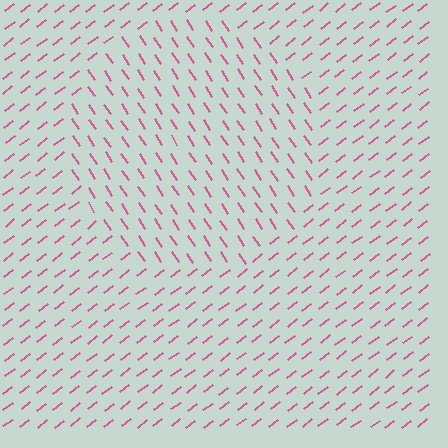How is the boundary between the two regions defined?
The boundary is defined purely by a change in line orientation (approximately 86 degrees difference). All lines are the same color and thickness.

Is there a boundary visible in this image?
Yes, there is a texture boundary formed by a change in line orientation.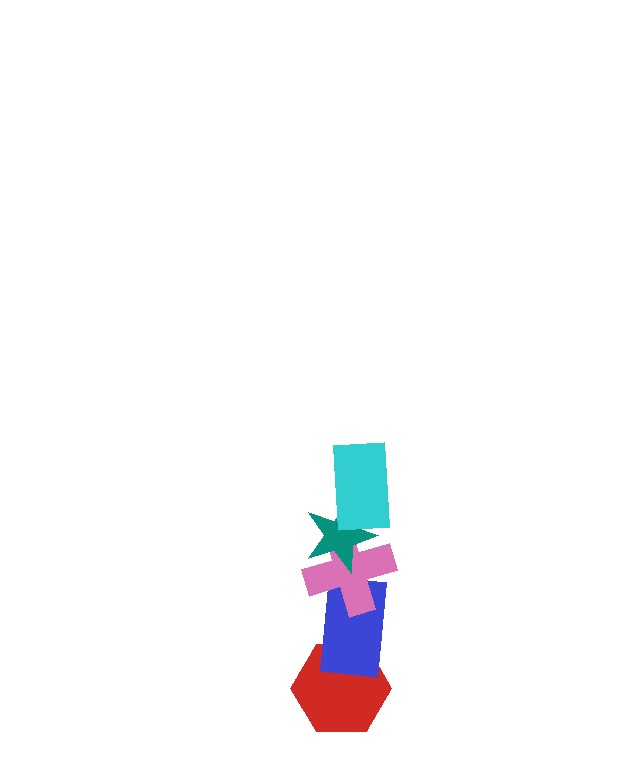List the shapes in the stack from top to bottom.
From top to bottom: the cyan rectangle, the teal star, the pink cross, the blue rectangle, the red hexagon.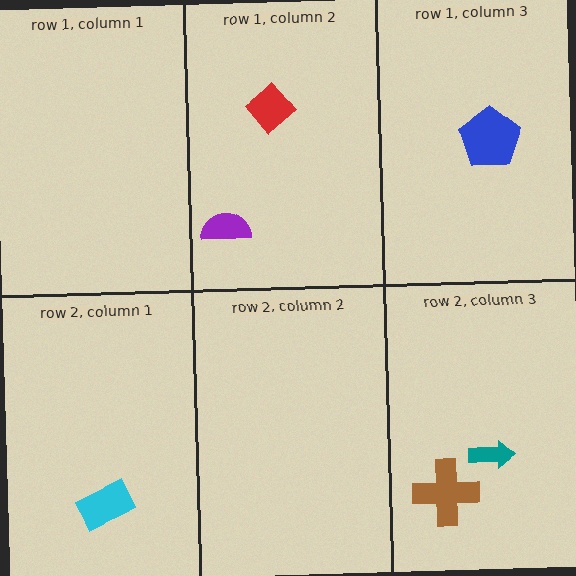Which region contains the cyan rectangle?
The row 2, column 1 region.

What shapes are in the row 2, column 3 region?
The brown cross, the teal arrow.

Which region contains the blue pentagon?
The row 1, column 3 region.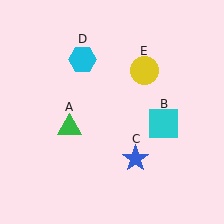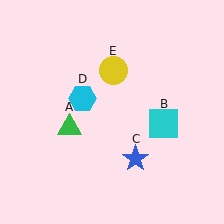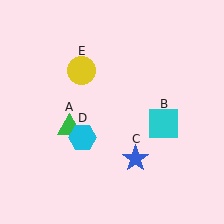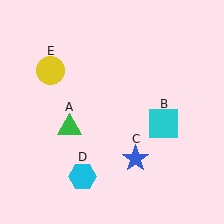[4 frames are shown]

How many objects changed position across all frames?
2 objects changed position: cyan hexagon (object D), yellow circle (object E).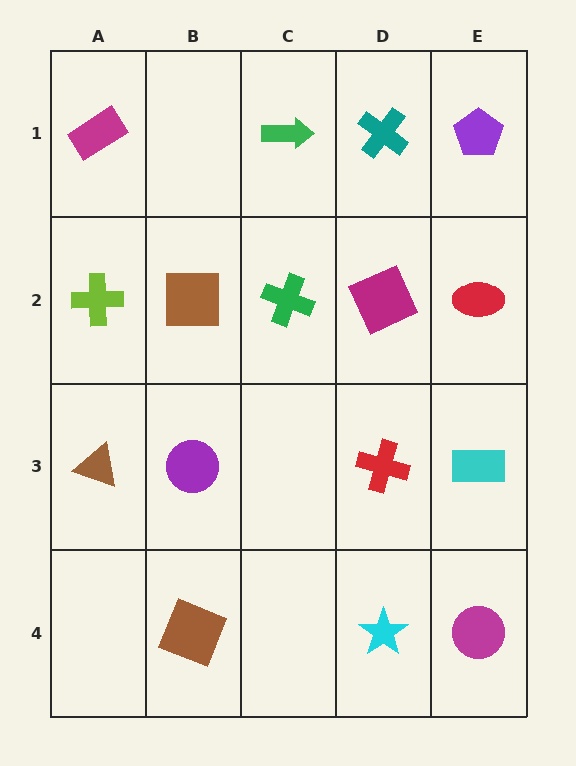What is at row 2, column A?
A lime cross.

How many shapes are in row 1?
4 shapes.